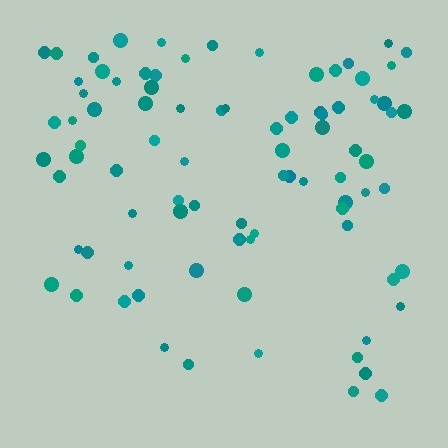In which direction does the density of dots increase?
From bottom to top, with the top side densest.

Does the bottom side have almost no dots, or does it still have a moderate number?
Still a moderate number, just noticeably fewer than the top.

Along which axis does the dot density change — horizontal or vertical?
Vertical.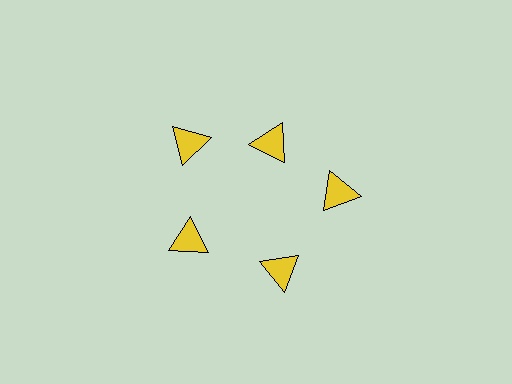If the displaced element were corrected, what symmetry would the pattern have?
It would have 5-fold rotational symmetry — the pattern would map onto itself every 72 degrees.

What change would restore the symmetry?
The symmetry would be restored by moving it outward, back onto the ring so that all 5 triangles sit at equal angles and equal distance from the center.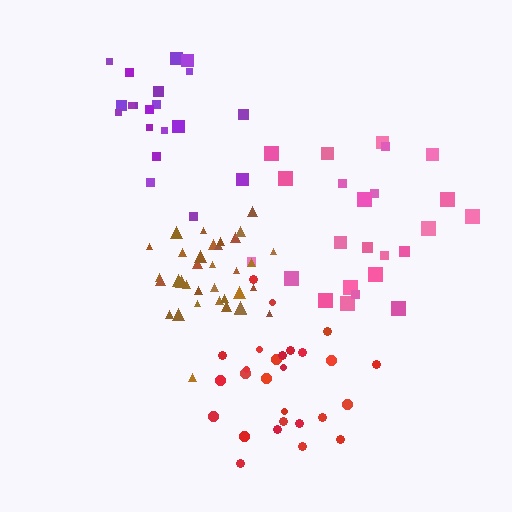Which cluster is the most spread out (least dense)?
Pink.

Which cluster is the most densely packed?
Brown.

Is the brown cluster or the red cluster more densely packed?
Brown.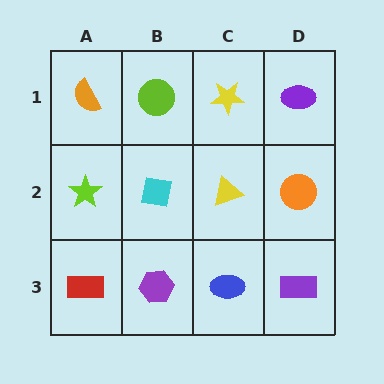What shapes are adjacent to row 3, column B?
A cyan square (row 2, column B), a red rectangle (row 3, column A), a blue ellipse (row 3, column C).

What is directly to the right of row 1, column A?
A lime circle.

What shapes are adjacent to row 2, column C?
A yellow star (row 1, column C), a blue ellipse (row 3, column C), a cyan square (row 2, column B), an orange circle (row 2, column D).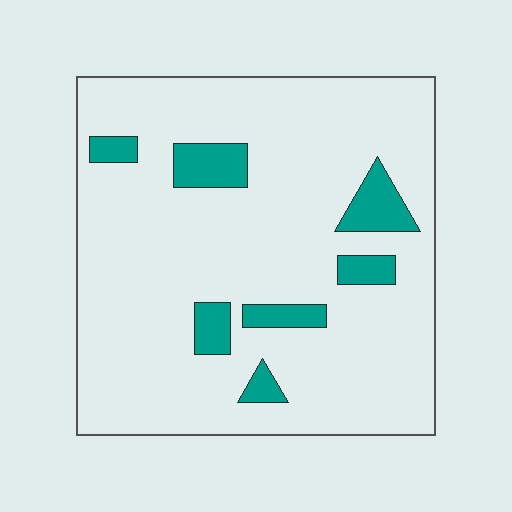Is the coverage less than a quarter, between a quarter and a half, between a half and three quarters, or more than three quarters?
Less than a quarter.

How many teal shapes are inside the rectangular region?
7.